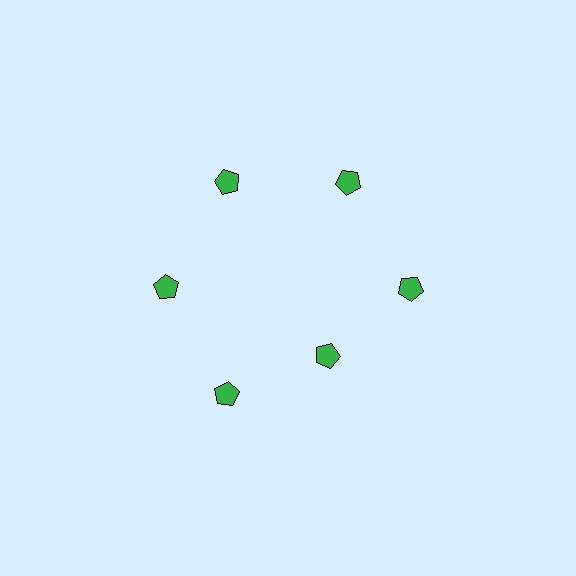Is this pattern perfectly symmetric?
No. The 6 green pentagons are arranged in a ring, but one element near the 5 o'clock position is pulled inward toward the center, breaking the 6-fold rotational symmetry.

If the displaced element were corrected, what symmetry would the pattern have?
It would have 6-fold rotational symmetry — the pattern would map onto itself every 60 degrees.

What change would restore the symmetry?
The symmetry would be restored by moving it outward, back onto the ring so that all 6 pentagons sit at equal angles and equal distance from the center.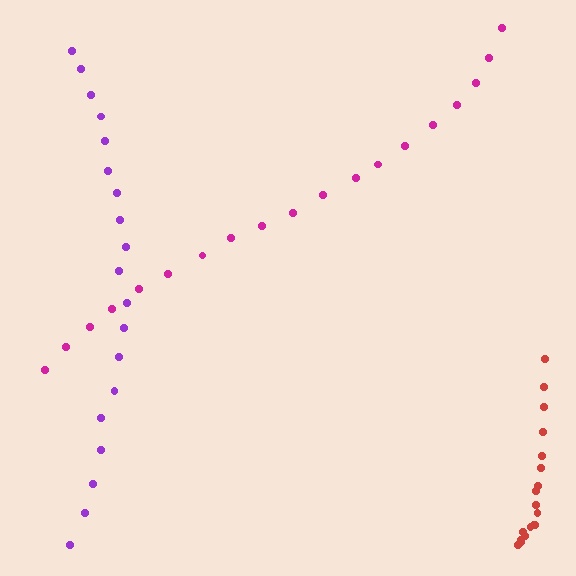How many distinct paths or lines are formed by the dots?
There are 3 distinct paths.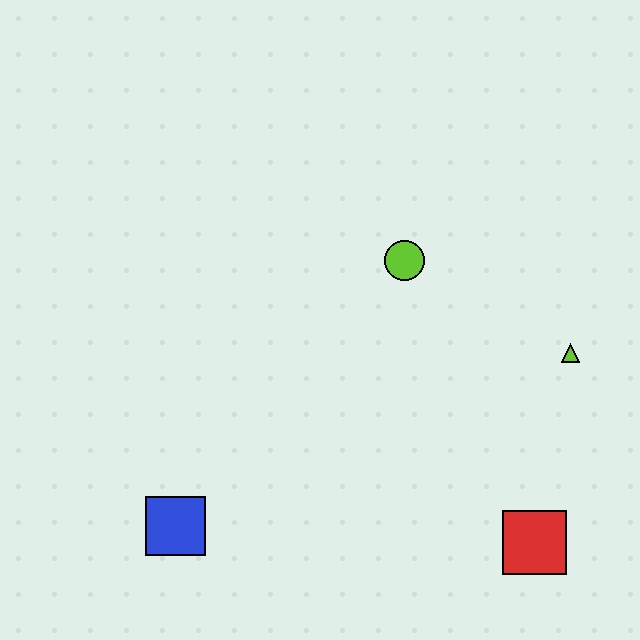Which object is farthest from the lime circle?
The blue square is farthest from the lime circle.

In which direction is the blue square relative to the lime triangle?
The blue square is to the left of the lime triangle.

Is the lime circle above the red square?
Yes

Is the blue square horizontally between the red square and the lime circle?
No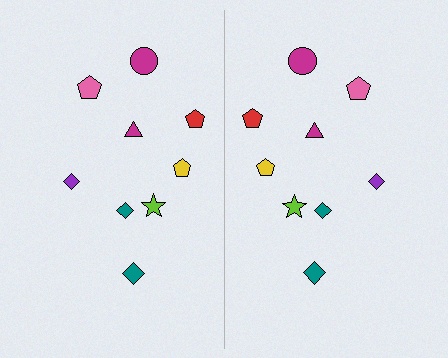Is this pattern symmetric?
Yes, this pattern has bilateral (reflection) symmetry.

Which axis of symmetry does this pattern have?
The pattern has a vertical axis of symmetry running through the center of the image.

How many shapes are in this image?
There are 18 shapes in this image.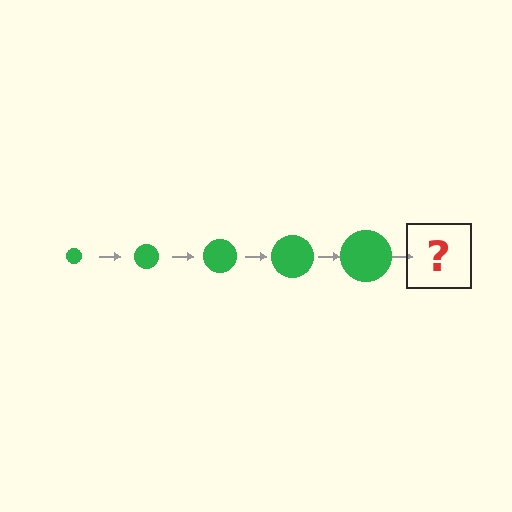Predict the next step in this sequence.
The next step is a green circle, larger than the previous one.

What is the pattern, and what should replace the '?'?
The pattern is that the circle gets progressively larger each step. The '?' should be a green circle, larger than the previous one.